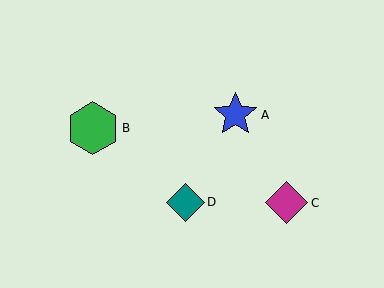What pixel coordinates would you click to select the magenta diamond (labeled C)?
Click at (286, 203) to select the magenta diamond C.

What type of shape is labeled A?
Shape A is a blue star.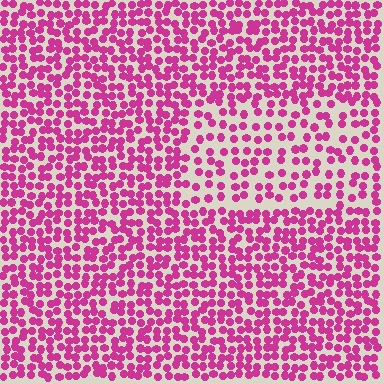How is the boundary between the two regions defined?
The boundary is defined by a change in element density (approximately 1.7x ratio). All elements are the same color, size, and shape.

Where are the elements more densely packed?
The elements are more densely packed outside the rectangle boundary.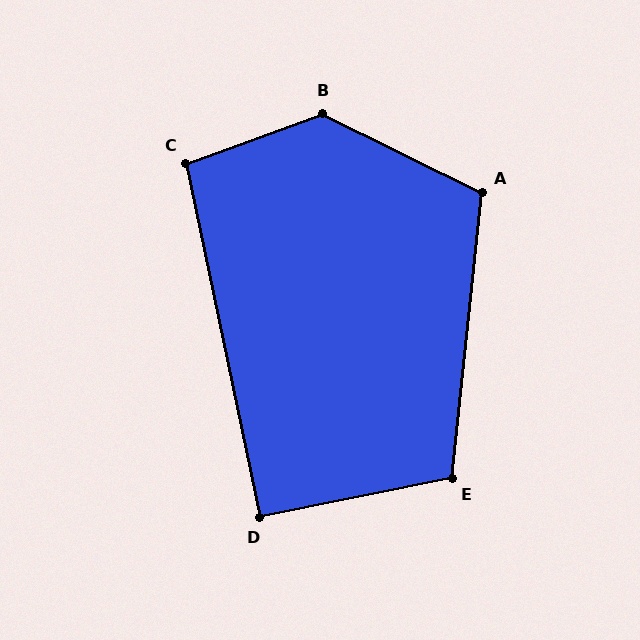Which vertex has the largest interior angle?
B, at approximately 134 degrees.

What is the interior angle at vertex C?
Approximately 98 degrees (obtuse).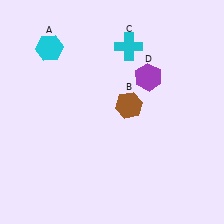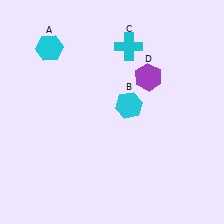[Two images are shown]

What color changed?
The hexagon (B) changed from brown in Image 1 to cyan in Image 2.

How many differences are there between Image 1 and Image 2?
There is 1 difference between the two images.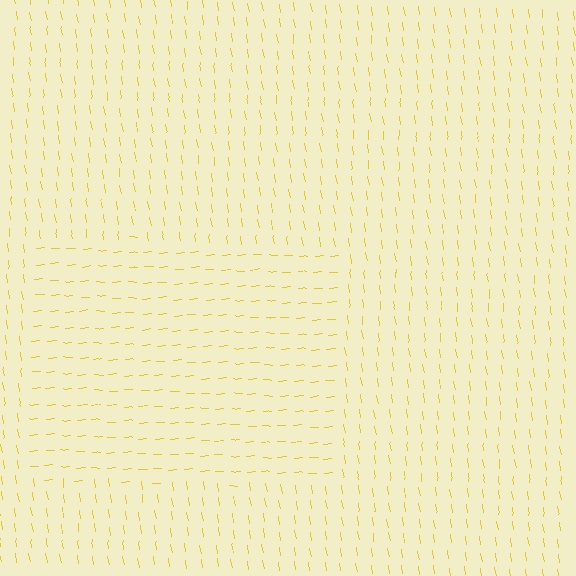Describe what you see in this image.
The image is filled with small yellow line segments. A rectangle region in the image has lines oriented differently from the surrounding lines, creating a visible texture boundary.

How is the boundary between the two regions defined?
The boundary is defined purely by a change in line orientation (approximately 87 degrees difference). All lines are the same color and thickness.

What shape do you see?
I see a rectangle.